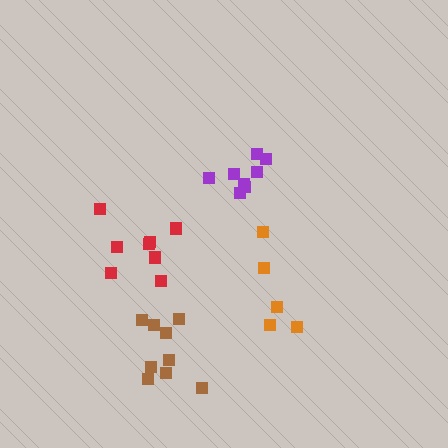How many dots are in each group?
Group 1: 8 dots, Group 2: 8 dots, Group 3: 9 dots, Group 4: 5 dots (30 total).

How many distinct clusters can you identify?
There are 4 distinct clusters.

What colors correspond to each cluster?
The clusters are colored: purple, red, brown, orange.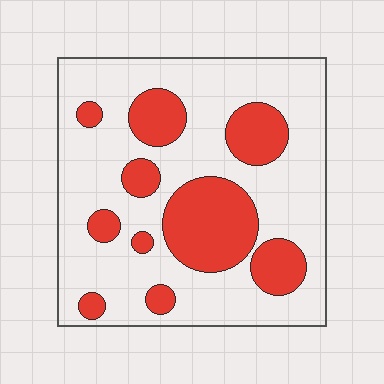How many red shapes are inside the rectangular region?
10.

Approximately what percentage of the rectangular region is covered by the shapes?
Approximately 30%.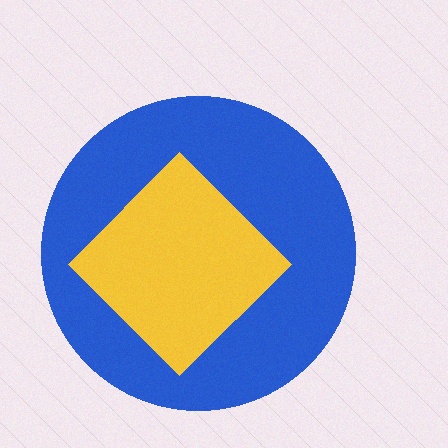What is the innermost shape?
The yellow diamond.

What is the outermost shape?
The blue circle.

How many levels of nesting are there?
2.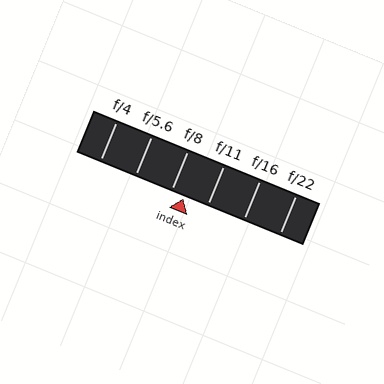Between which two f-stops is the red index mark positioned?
The index mark is between f/8 and f/11.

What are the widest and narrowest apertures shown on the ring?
The widest aperture shown is f/4 and the narrowest is f/22.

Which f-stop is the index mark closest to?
The index mark is closest to f/8.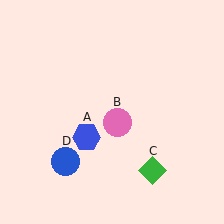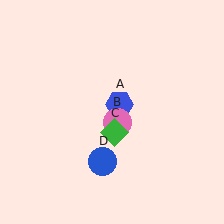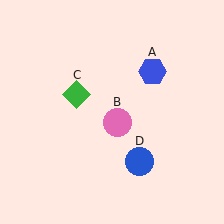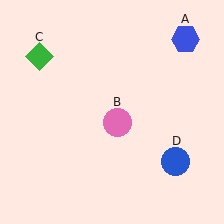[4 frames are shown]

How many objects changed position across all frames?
3 objects changed position: blue hexagon (object A), green diamond (object C), blue circle (object D).